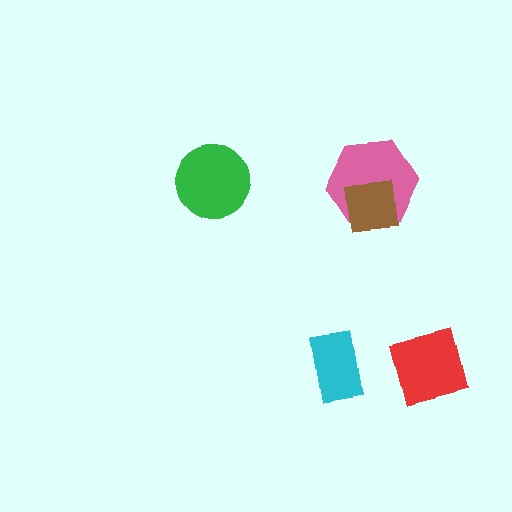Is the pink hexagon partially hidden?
Yes, it is partially covered by another shape.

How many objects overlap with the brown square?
1 object overlaps with the brown square.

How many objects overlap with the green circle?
0 objects overlap with the green circle.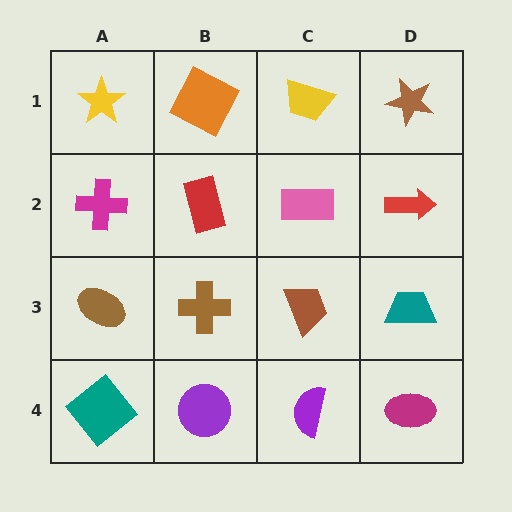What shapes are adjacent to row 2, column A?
A yellow star (row 1, column A), a brown ellipse (row 3, column A), a red rectangle (row 2, column B).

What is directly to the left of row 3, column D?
A brown trapezoid.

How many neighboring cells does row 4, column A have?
2.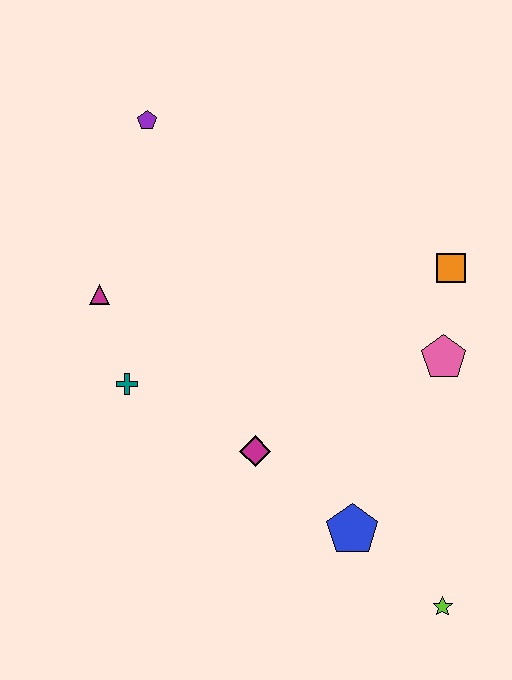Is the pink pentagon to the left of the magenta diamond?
No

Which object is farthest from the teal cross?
The lime star is farthest from the teal cross.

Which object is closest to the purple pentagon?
The magenta triangle is closest to the purple pentagon.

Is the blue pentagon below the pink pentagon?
Yes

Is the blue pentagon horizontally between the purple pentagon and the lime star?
Yes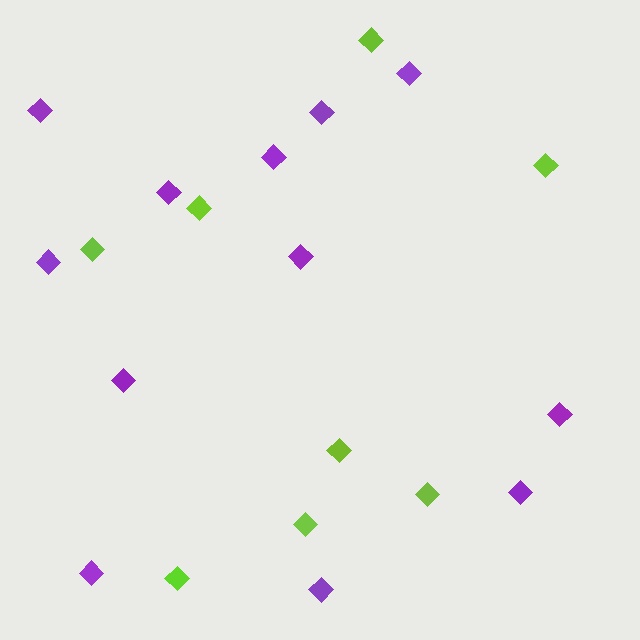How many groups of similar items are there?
There are 2 groups: one group of lime diamonds (8) and one group of purple diamonds (12).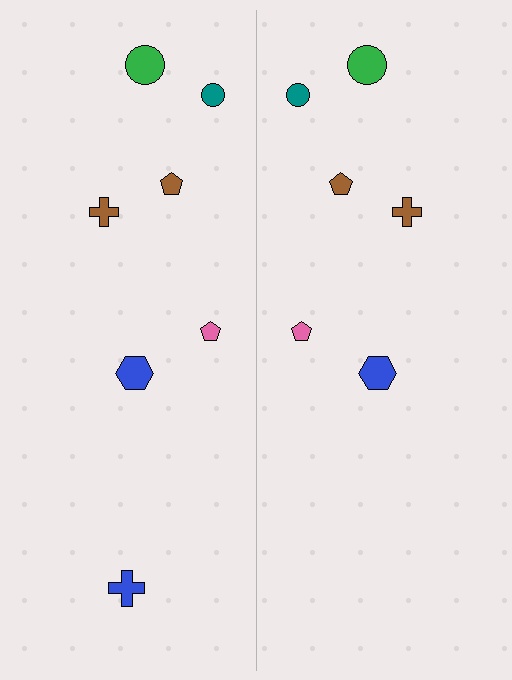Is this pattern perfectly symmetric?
No, the pattern is not perfectly symmetric. A blue cross is missing from the right side.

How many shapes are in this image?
There are 13 shapes in this image.